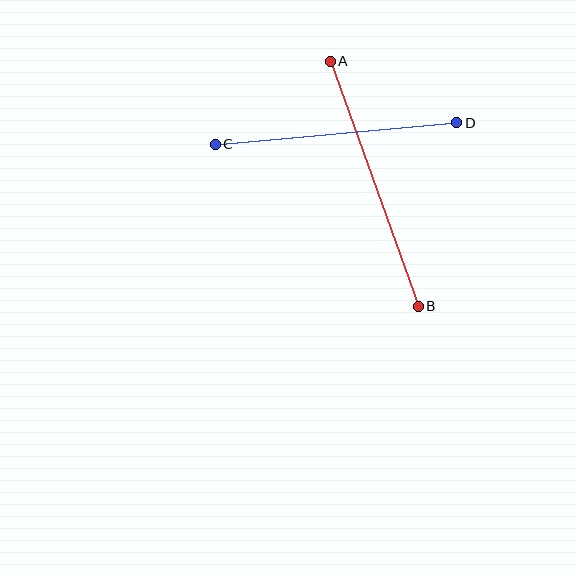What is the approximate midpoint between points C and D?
The midpoint is at approximately (336, 133) pixels.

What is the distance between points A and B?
The distance is approximately 260 pixels.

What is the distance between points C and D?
The distance is approximately 242 pixels.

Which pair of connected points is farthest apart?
Points A and B are farthest apart.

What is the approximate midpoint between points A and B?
The midpoint is at approximately (374, 184) pixels.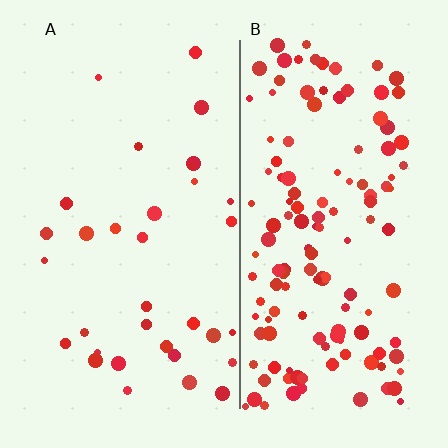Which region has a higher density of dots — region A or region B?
B (the right).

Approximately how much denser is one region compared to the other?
Approximately 4.1× — region B over region A.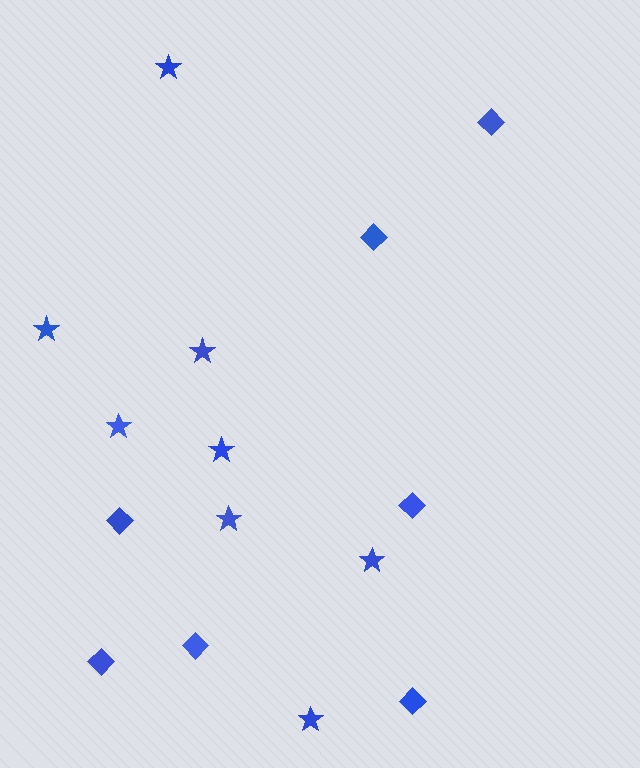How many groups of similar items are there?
There are 2 groups: one group of stars (8) and one group of diamonds (7).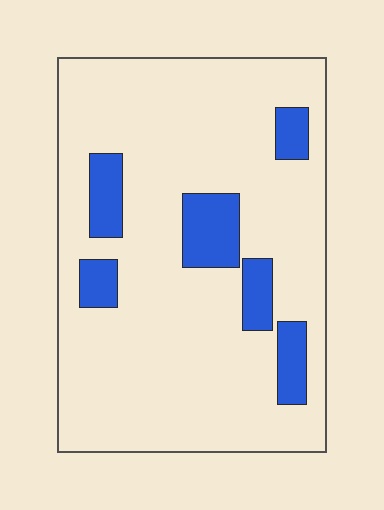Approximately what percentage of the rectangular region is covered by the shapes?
Approximately 15%.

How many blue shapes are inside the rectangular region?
6.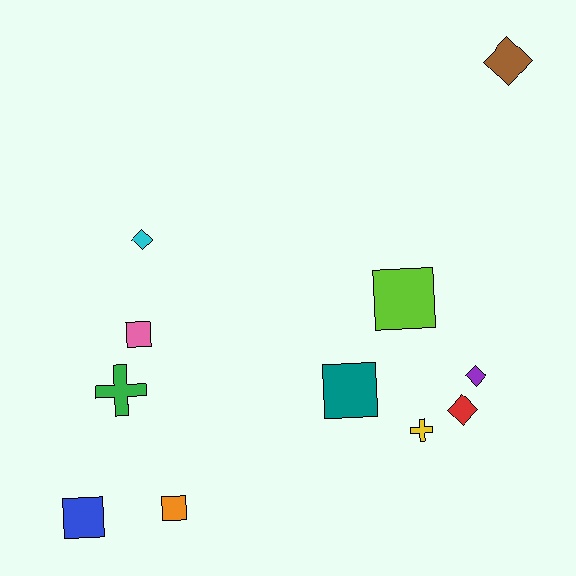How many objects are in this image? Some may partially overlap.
There are 11 objects.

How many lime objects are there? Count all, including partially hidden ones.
There is 1 lime object.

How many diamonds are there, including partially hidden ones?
There are 4 diamonds.